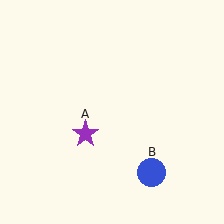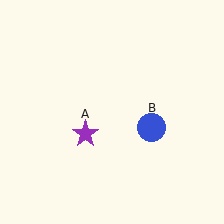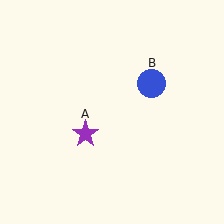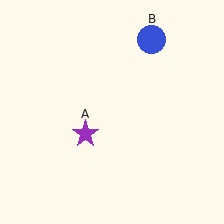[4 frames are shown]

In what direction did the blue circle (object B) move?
The blue circle (object B) moved up.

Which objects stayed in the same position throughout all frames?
Purple star (object A) remained stationary.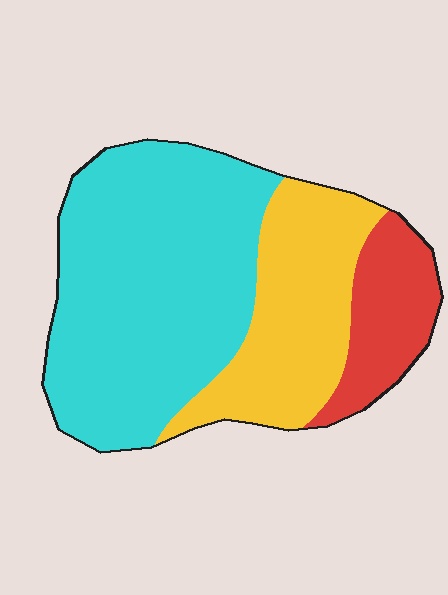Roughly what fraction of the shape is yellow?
Yellow takes up about one quarter (1/4) of the shape.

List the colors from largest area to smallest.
From largest to smallest: cyan, yellow, red.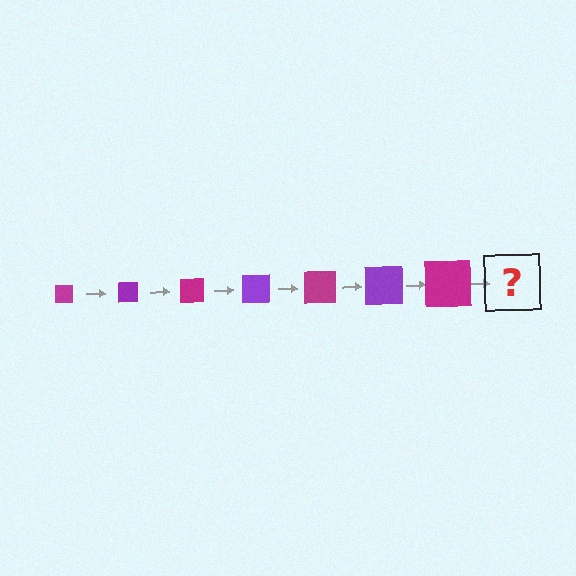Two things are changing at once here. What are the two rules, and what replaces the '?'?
The two rules are that the square grows larger each step and the color cycles through magenta and purple. The '?' should be a purple square, larger than the previous one.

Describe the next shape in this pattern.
It should be a purple square, larger than the previous one.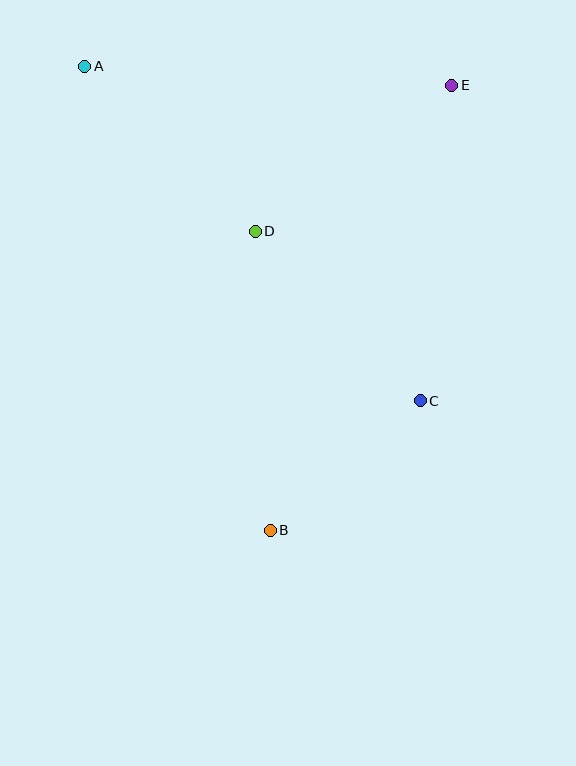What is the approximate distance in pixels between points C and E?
The distance between C and E is approximately 317 pixels.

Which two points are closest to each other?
Points B and C are closest to each other.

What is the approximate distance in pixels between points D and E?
The distance between D and E is approximately 245 pixels.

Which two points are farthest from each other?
Points A and B are farthest from each other.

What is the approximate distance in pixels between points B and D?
The distance between B and D is approximately 300 pixels.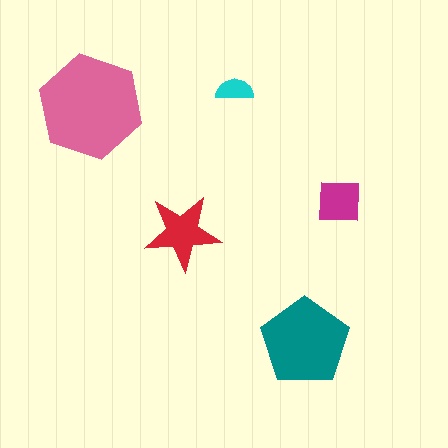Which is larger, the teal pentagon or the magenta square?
The teal pentagon.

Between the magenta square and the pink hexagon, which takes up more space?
The pink hexagon.